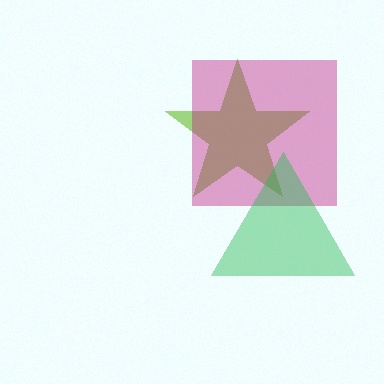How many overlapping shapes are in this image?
There are 3 overlapping shapes in the image.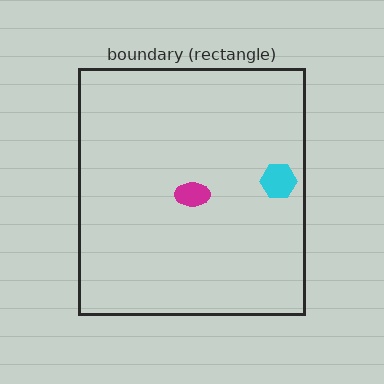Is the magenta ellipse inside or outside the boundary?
Inside.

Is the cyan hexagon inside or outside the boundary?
Inside.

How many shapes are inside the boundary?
2 inside, 0 outside.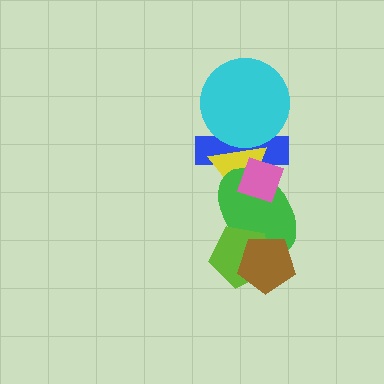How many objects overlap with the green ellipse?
5 objects overlap with the green ellipse.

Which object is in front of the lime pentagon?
The brown pentagon is in front of the lime pentagon.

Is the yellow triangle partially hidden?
Yes, it is partially covered by another shape.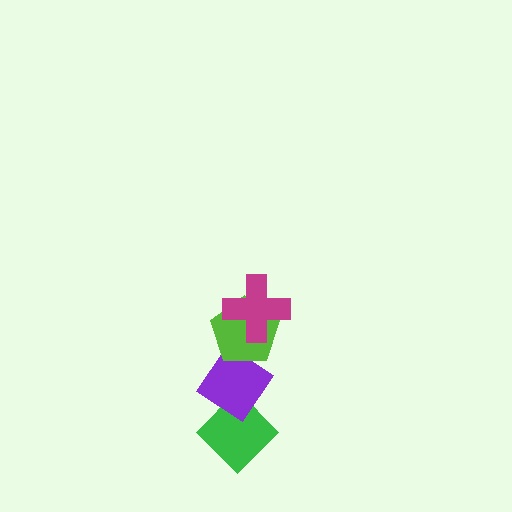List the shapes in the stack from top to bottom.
From top to bottom: the magenta cross, the lime pentagon, the purple diamond, the green diamond.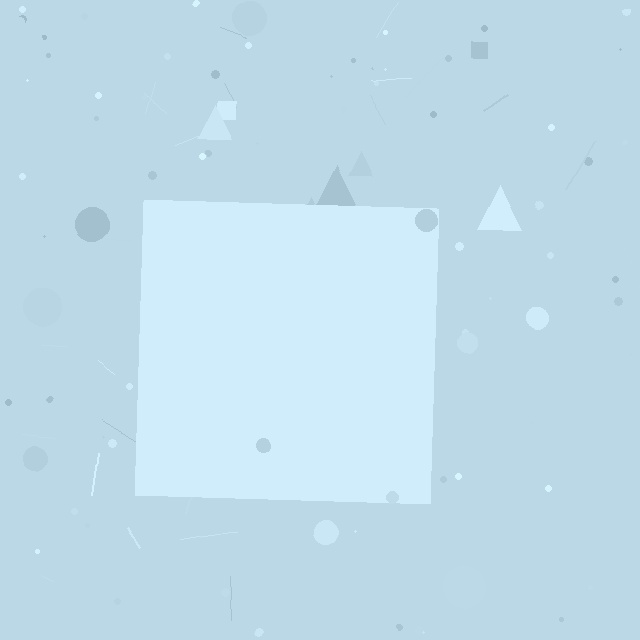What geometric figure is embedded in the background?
A square is embedded in the background.